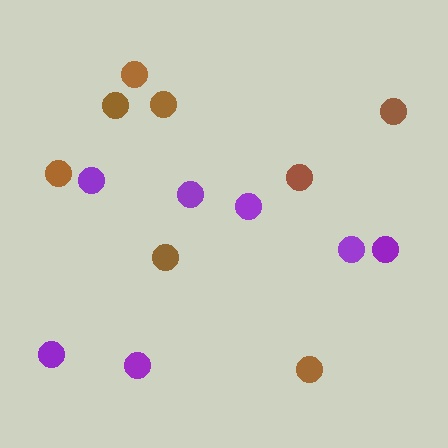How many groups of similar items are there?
There are 2 groups: one group of purple circles (7) and one group of brown circles (8).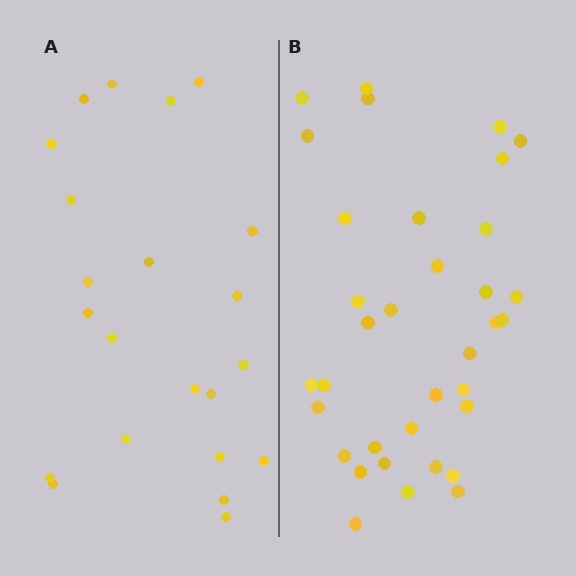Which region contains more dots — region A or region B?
Region B (the right region) has more dots.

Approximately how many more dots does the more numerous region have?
Region B has approximately 15 more dots than region A.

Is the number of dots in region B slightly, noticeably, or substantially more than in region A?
Region B has substantially more. The ratio is roughly 1.6 to 1.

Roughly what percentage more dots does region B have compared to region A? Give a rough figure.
About 60% more.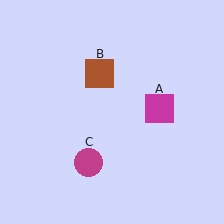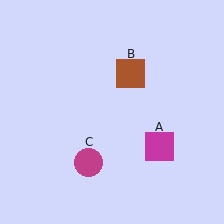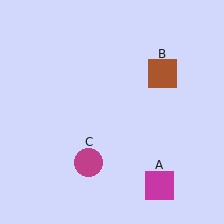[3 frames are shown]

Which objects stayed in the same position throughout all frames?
Magenta circle (object C) remained stationary.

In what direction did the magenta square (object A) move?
The magenta square (object A) moved down.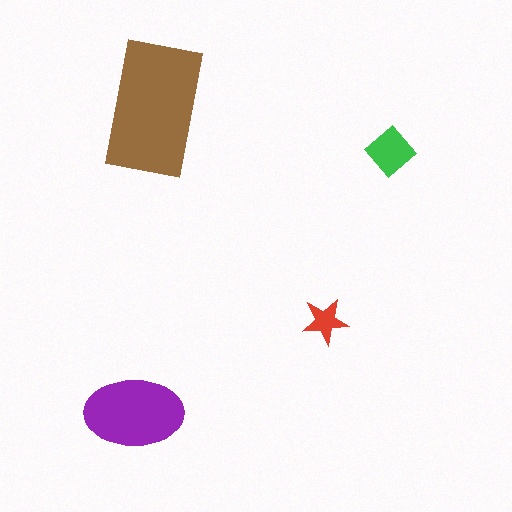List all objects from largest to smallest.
The brown rectangle, the purple ellipse, the green diamond, the red star.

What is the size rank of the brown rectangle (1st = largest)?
1st.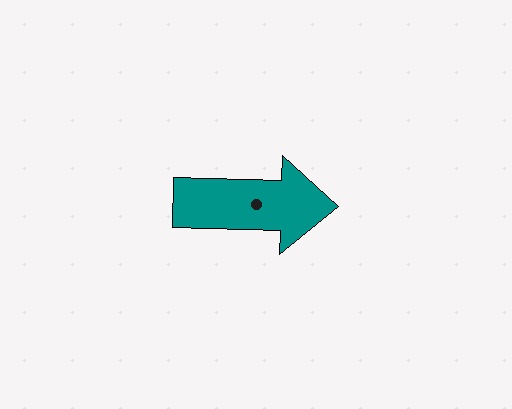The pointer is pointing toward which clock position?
Roughly 3 o'clock.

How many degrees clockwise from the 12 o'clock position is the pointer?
Approximately 92 degrees.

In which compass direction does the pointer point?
East.